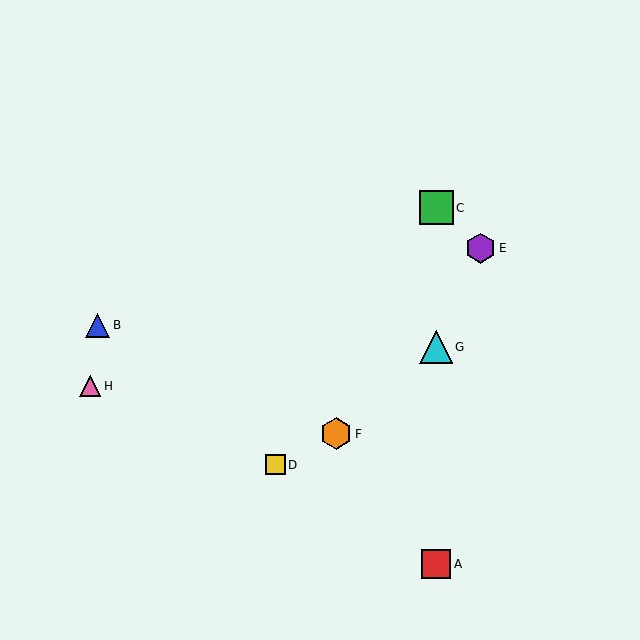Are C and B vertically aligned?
No, C is at x≈436 and B is at x≈98.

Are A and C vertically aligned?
Yes, both are at x≈436.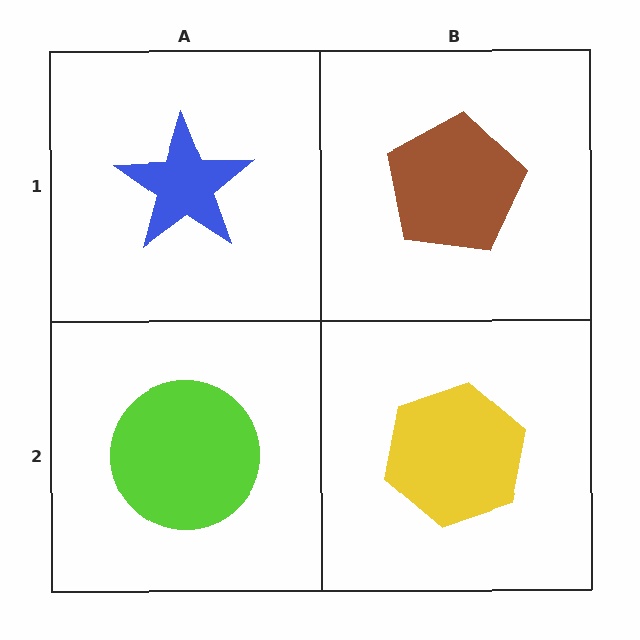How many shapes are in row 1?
2 shapes.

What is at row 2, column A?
A lime circle.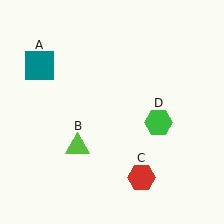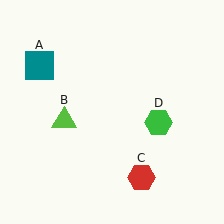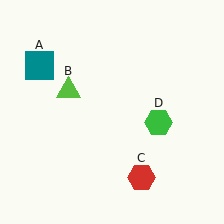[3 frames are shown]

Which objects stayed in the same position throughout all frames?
Teal square (object A) and red hexagon (object C) and green hexagon (object D) remained stationary.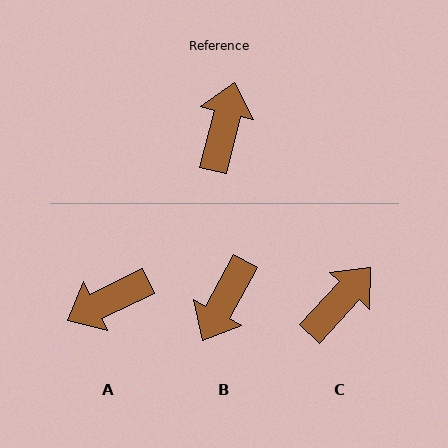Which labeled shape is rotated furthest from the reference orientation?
B, about 165 degrees away.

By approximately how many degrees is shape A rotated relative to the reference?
Approximately 130 degrees counter-clockwise.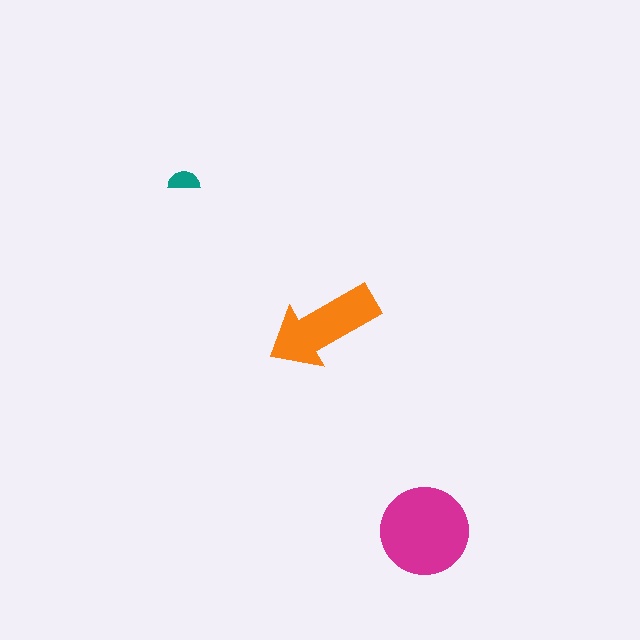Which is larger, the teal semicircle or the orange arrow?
The orange arrow.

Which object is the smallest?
The teal semicircle.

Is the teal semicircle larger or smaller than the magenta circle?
Smaller.